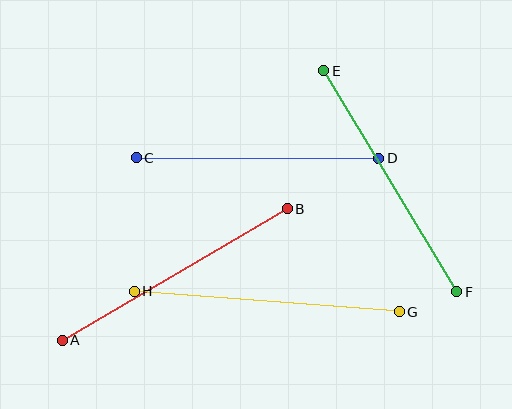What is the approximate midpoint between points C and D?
The midpoint is at approximately (257, 158) pixels.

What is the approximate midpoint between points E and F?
The midpoint is at approximately (390, 181) pixels.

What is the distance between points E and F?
The distance is approximately 258 pixels.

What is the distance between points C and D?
The distance is approximately 242 pixels.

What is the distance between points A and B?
The distance is approximately 261 pixels.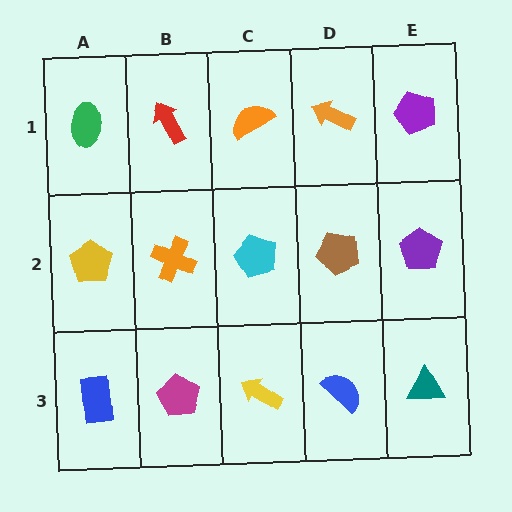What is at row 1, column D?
An orange arrow.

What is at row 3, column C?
A yellow arrow.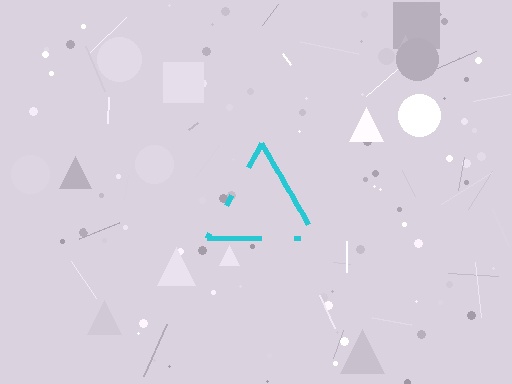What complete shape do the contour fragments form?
The contour fragments form a triangle.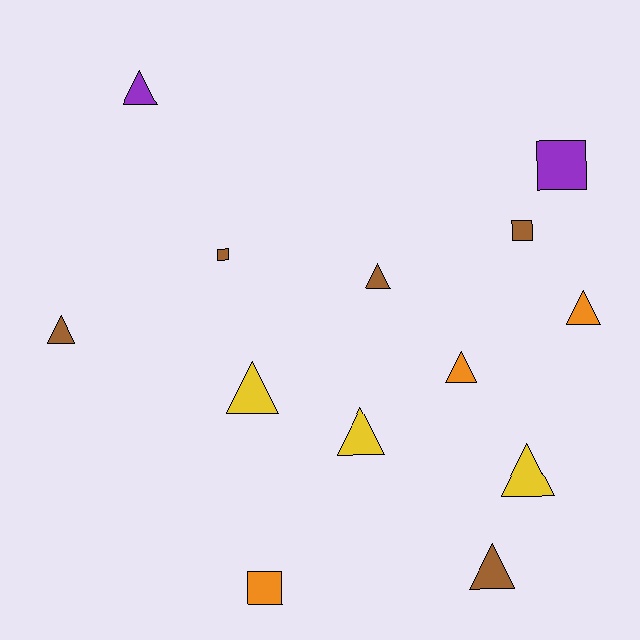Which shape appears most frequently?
Triangle, with 9 objects.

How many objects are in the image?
There are 13 objects.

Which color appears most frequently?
Brown, with 5 objects.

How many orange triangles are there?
There are 2 orange triangles.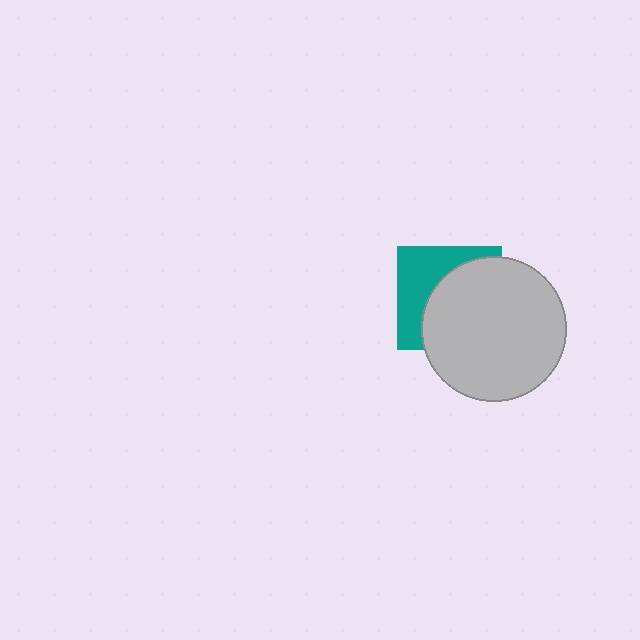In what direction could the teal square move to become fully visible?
The teal square could move toward the upper-left. That would shift it out from behind the light gray circle entirely.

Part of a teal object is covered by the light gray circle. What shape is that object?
It is a square.